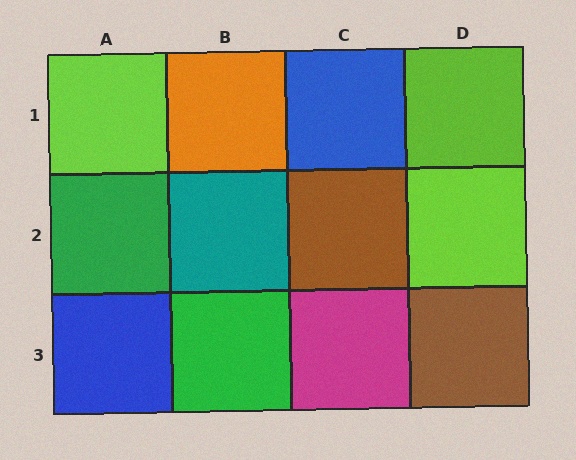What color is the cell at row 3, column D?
Brown.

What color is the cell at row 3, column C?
Magenta.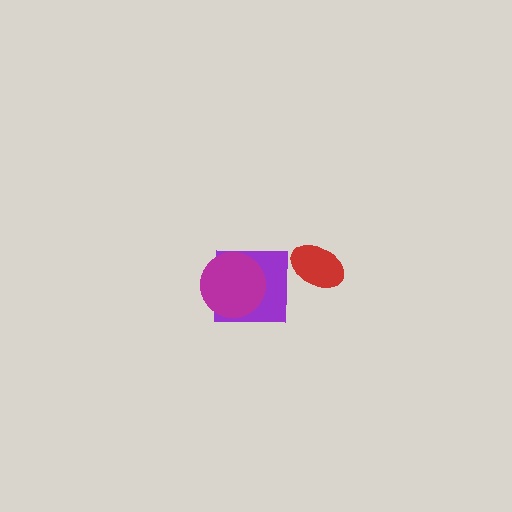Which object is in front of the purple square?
The magenta circle is in front of the purple square.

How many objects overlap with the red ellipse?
0 objects overlap with the red ellipse.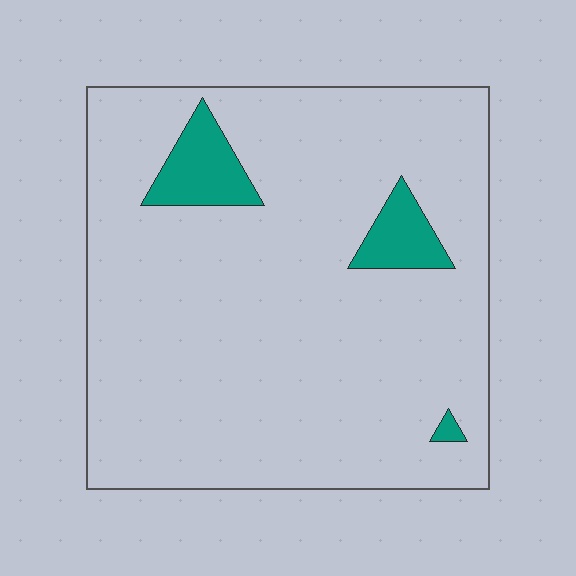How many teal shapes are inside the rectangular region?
3.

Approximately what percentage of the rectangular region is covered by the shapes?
Approximately 10%.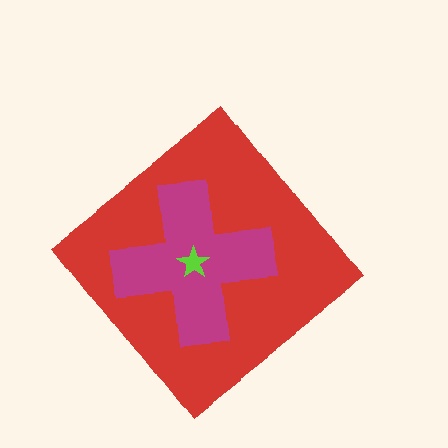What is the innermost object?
The lime star.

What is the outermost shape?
The red diamond.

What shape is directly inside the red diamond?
The magenta cross.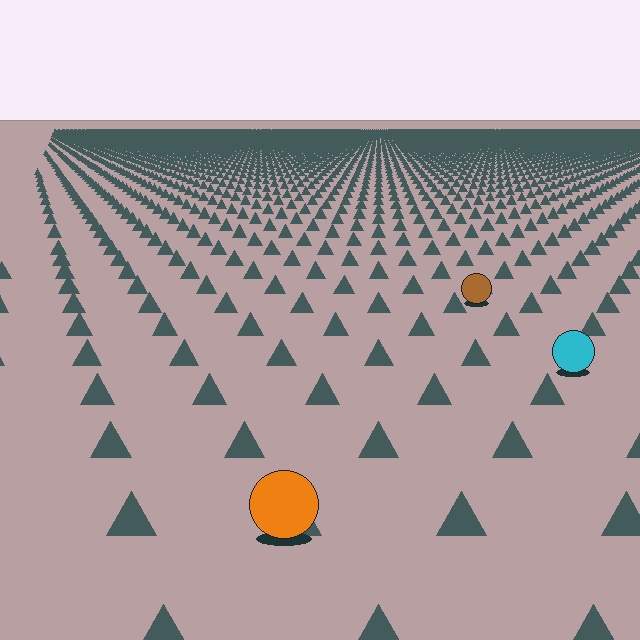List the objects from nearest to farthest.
From nearest to farthest: the orange circle, the cyan circle, the brown circle.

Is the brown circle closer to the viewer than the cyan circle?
No. The cyan circle is closer — you can tell from the texture gradient: the ground texture is coarser near it.